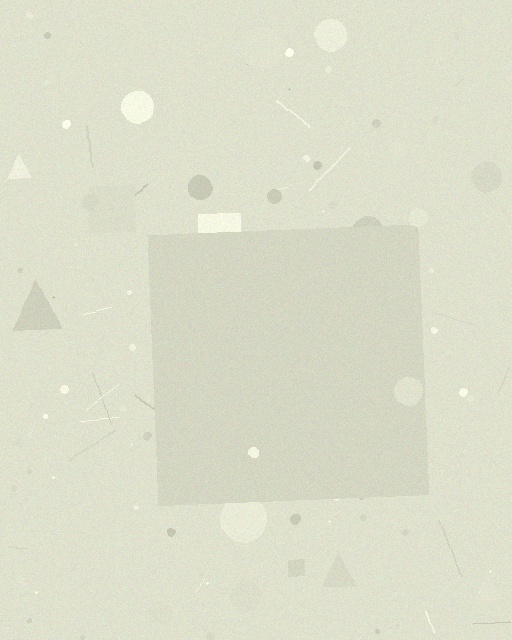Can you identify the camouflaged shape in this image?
The camouflaged shape is a square.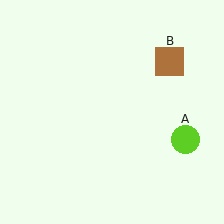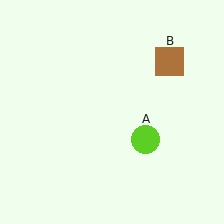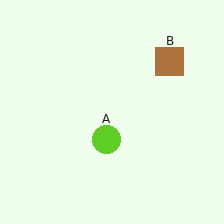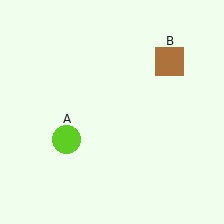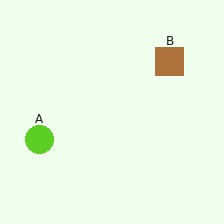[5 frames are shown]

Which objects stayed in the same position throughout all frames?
Brown square (object B) remained stationary.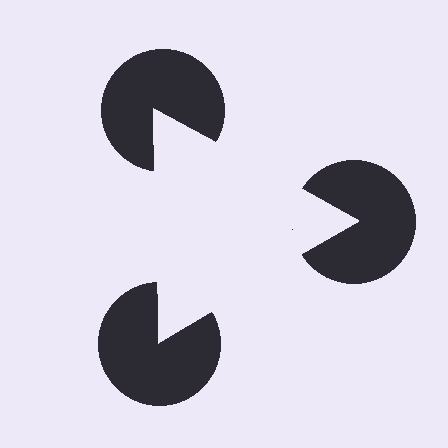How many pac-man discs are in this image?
There are 3 — one at each vertex of the illusory triangle.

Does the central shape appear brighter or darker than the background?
It typically appears slightly brighter than the background, even though no actual brightness change is drawn.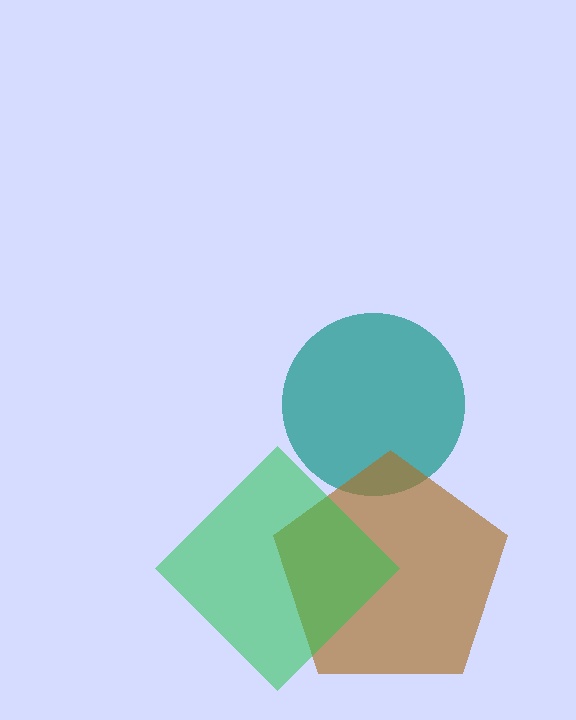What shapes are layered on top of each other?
The layered shapes are: a teal circle, a brown pentagon, a green diamond.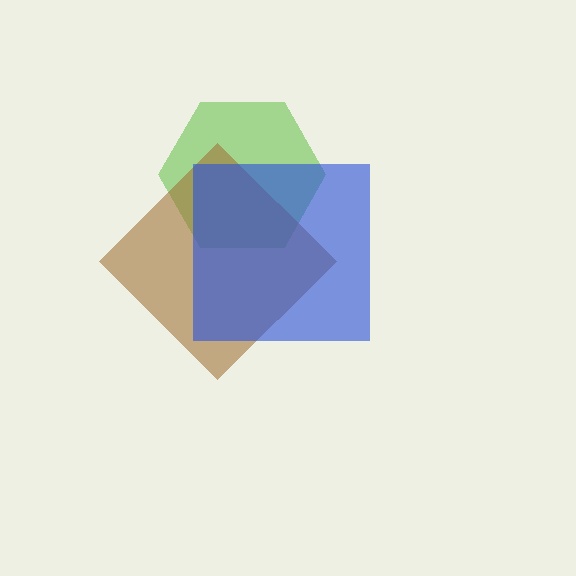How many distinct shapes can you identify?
There are 3 distinct shapes: a lime hexagon, a brown diamond, a blue square.